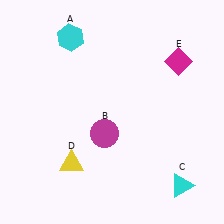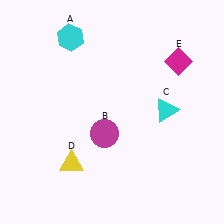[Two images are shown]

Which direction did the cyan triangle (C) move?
The cyan triangle (C) moved up.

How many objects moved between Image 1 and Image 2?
1 object moved between the two images.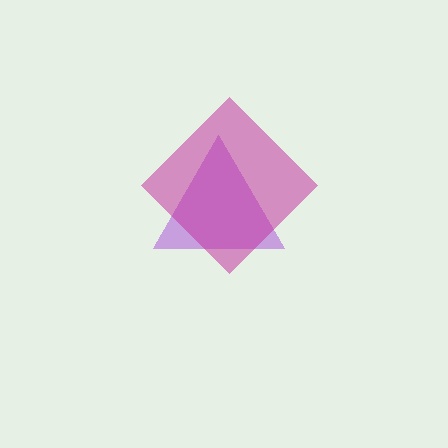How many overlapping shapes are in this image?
There are 2 overlapping shapes in the image.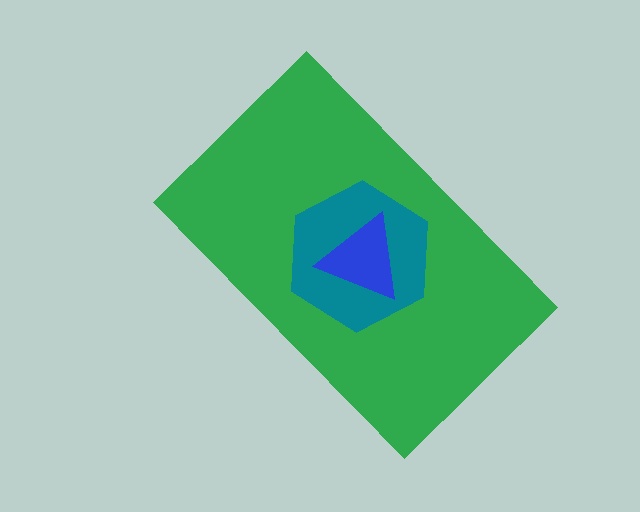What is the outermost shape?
The green rectangle.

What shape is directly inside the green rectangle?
The teal hexagon.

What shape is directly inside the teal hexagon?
The blue triangle.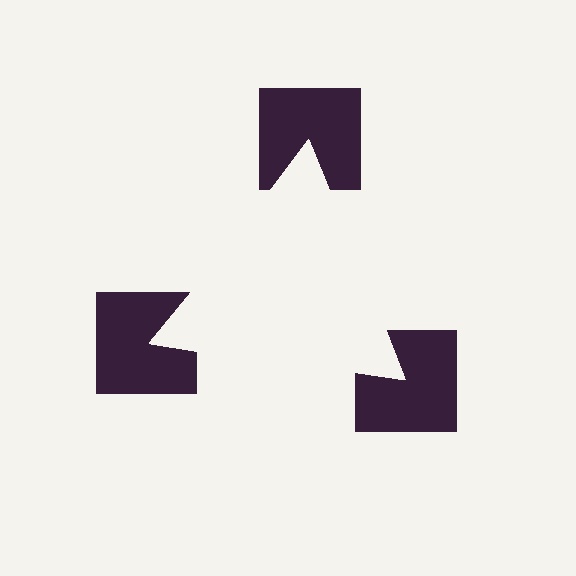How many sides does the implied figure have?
3 sides.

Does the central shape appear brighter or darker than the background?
It typically appears slightly brighter than the background, even though no actual brightness change is drawn.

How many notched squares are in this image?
There are 3 — one at each vertex of the illusory triangle.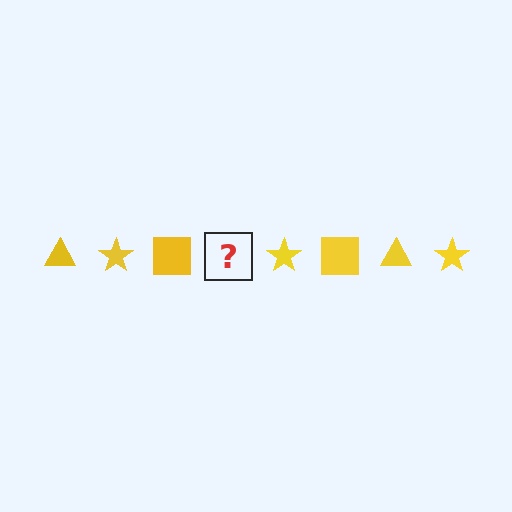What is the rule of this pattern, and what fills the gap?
The rule is that the pattern cycles through triangle, star, square shapes in yellow. The gap should be filled with a yellow triangle.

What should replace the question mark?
The question mark should be replaced with a yellow triangle.